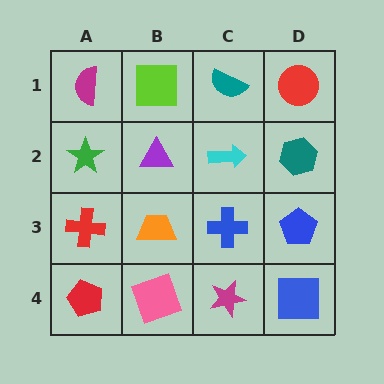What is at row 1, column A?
A magenta semicircle.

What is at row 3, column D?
A blue pentagon.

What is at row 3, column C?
A blue cross.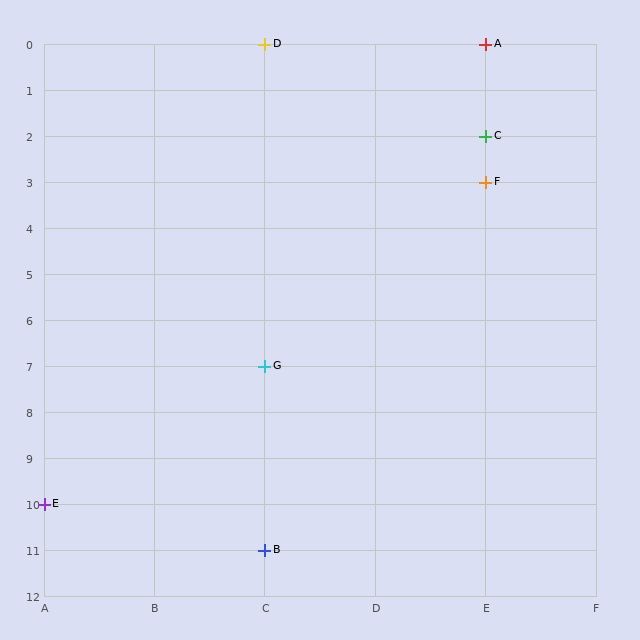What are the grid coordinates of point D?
Point D is at grid coordinates (C, 0).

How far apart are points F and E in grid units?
Points F and E are 4 columns and 7 rows apart (about 8.1 grid units diagonally).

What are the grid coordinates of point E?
Point E is at grid coordinates (A, 10).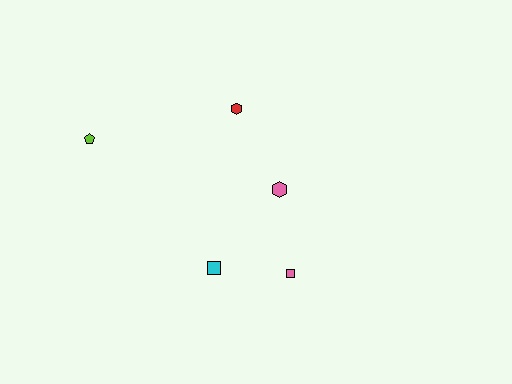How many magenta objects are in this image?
There are no magenta objects.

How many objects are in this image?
There are 5 objects.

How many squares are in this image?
There are 2 squares.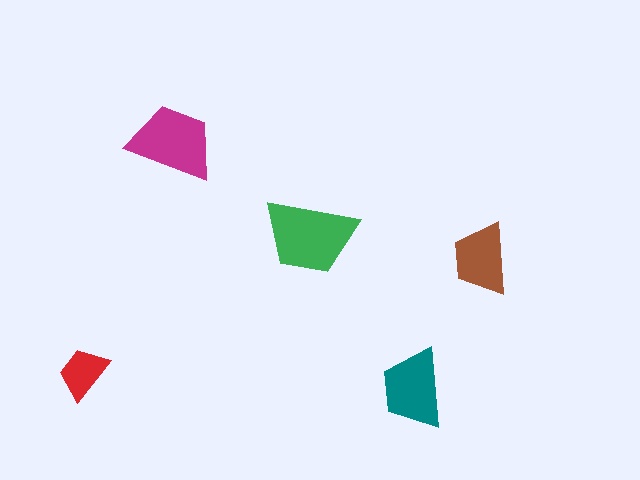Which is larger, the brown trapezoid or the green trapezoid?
The green one.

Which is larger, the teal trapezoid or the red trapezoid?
The teal one.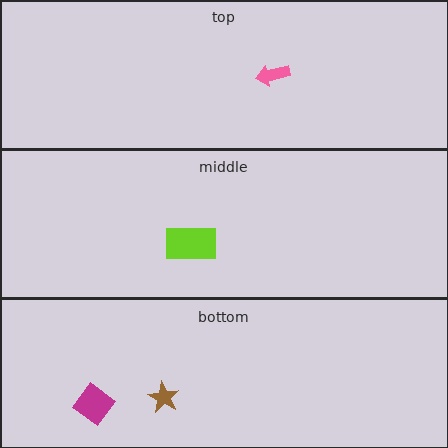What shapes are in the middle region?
The lime rectangle.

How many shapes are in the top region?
1.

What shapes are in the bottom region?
The magenta diamond, the brown star.